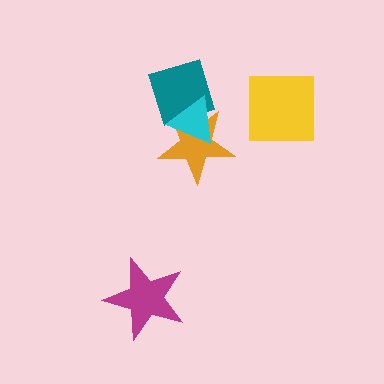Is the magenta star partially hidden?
No, no other shape covers it.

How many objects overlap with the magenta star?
0 objects overlap with the magenta star.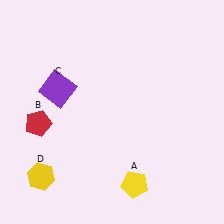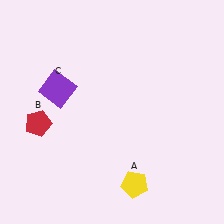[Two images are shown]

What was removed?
The yellow hexagon (D) was removed in Image 2.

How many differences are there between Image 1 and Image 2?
There is 1 difference between the two images.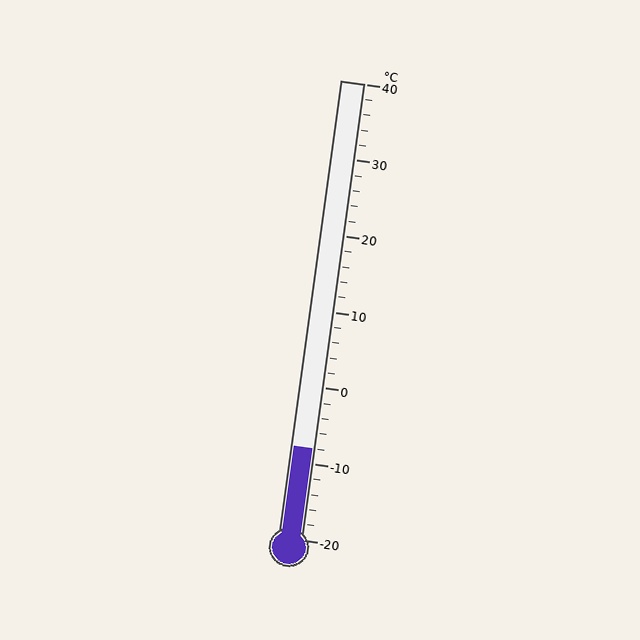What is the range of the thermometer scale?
The thermometer scale ranges from -20°C to 40°C.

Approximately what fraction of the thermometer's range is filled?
The thermometer is filled to approximately 20% of its range.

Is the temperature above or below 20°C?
The temperature is below 20°C.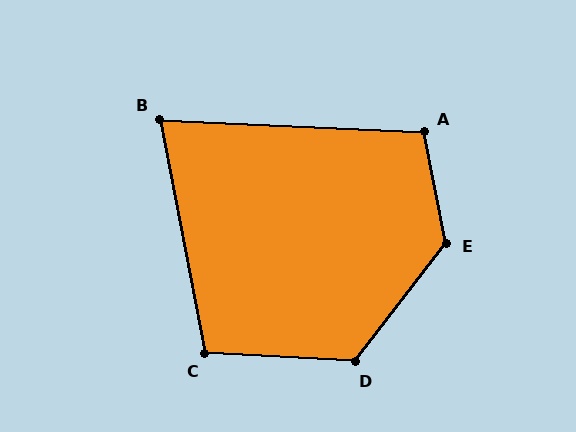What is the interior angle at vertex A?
Approximately 104 degrees (obtuse).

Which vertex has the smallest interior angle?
B, at approximately 77 degrees.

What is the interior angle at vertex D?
Approximately 124 degrees (obtuse).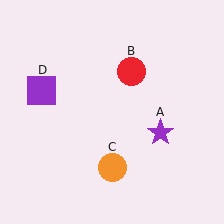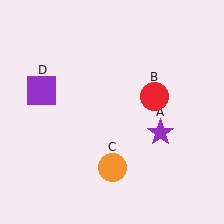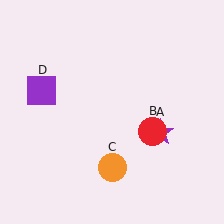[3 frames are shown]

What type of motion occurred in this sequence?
The red circle (object B) rotated clockwise around the center of the scene.